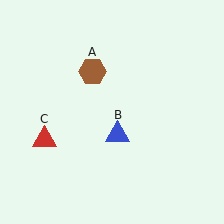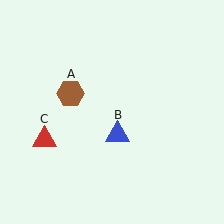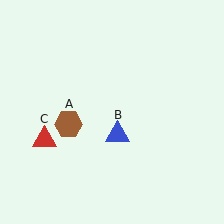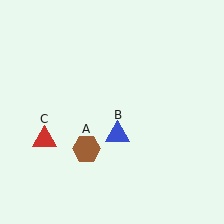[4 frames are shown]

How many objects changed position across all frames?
1 object changed position: brown hexagon (object A).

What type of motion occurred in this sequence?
The brown hexagon (object A) rotated counterclockwise around the center of the scene.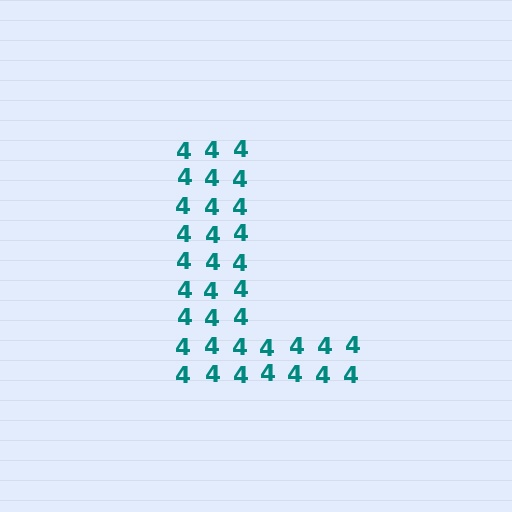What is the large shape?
The large shape is the letter L.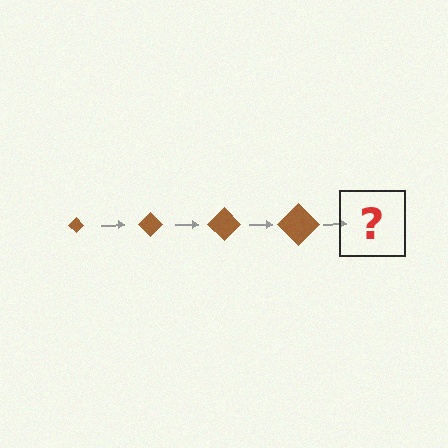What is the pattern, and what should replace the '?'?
The pattern is that the diamond gets progressively larger each step. The '?' should be a brown diamond, larger than the previous one.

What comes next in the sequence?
The next element should be a brown diamond, larger than the previous one.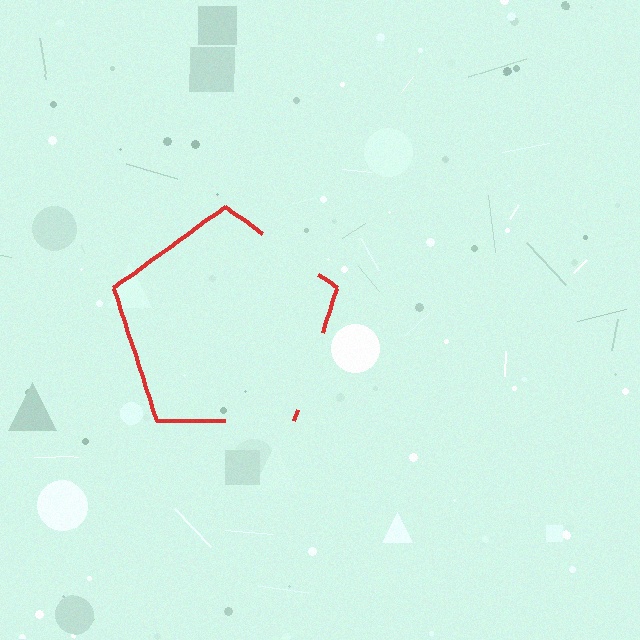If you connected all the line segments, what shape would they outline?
They would outline a pentagon.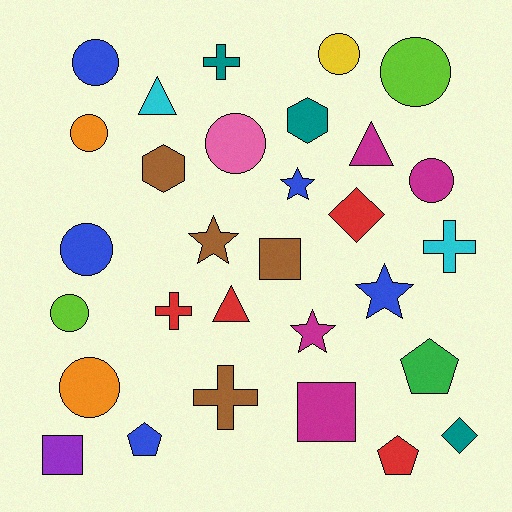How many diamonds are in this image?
There are 2 diamonds.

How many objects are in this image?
There are 30 objects.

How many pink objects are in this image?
There is 1 pink object.